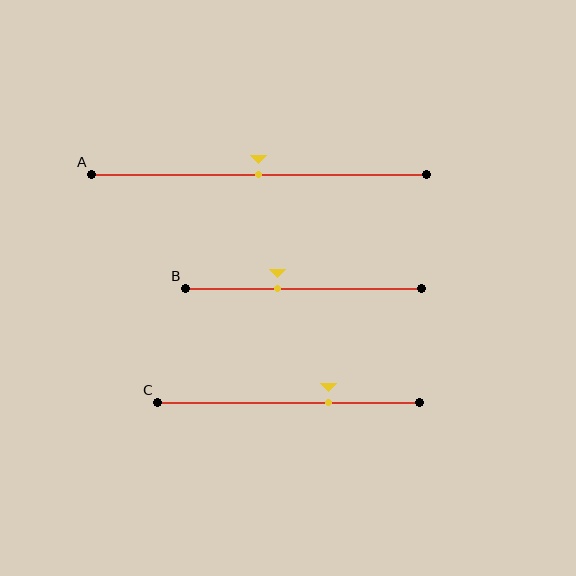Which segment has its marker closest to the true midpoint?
Segment A has its marker closest to the true midpoint.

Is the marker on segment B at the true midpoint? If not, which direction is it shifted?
No, the marker on segment B is shifted to the left by about 11% of the segment length.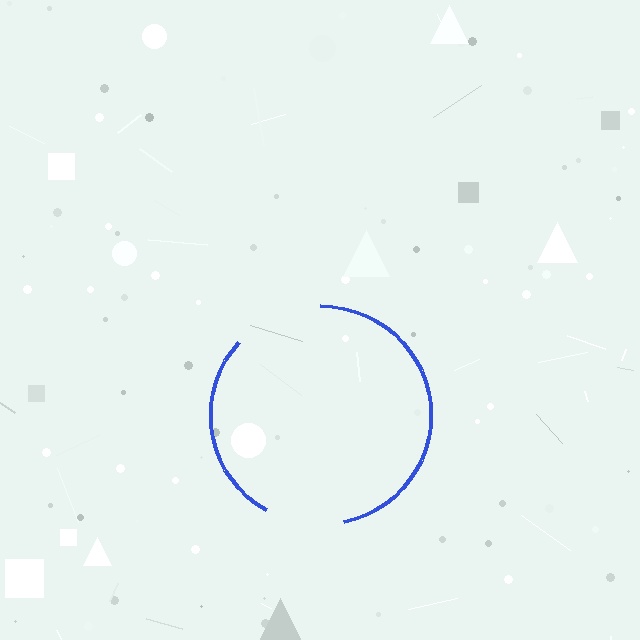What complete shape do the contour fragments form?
The contour fragments form a circle.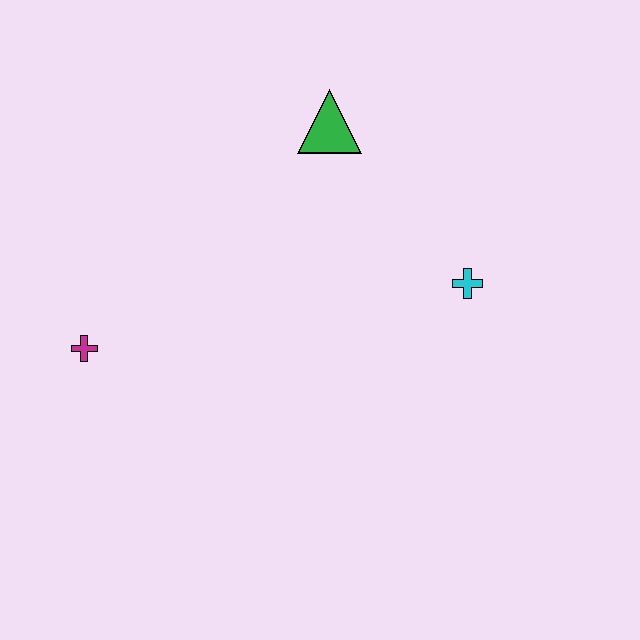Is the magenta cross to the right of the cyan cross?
No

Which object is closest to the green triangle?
The cyan cross is closest to the green triangle.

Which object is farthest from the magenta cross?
The cyan cross is farthest from the magenta cross.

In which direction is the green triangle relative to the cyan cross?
The green triangle is above the cyan cross.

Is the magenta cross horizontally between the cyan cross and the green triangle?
No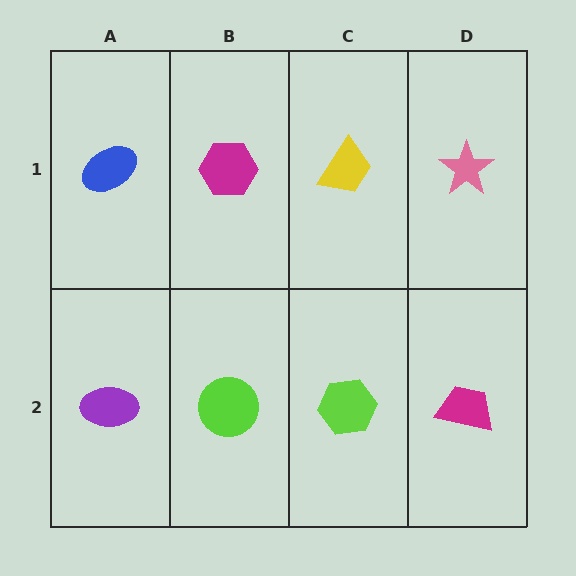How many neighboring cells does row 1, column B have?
3.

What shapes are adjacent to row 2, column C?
A yellow trapezoid (row 1, column C), a lime circle (row 2, column B), a magenta trapezoid (row 2, column D).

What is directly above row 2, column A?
A blue ellipse.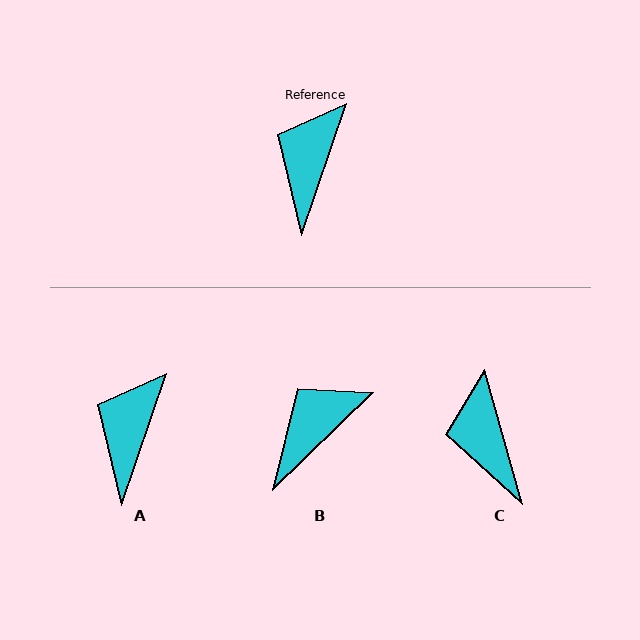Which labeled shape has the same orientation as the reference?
A.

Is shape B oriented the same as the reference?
No, it is off by about 27 degrees.